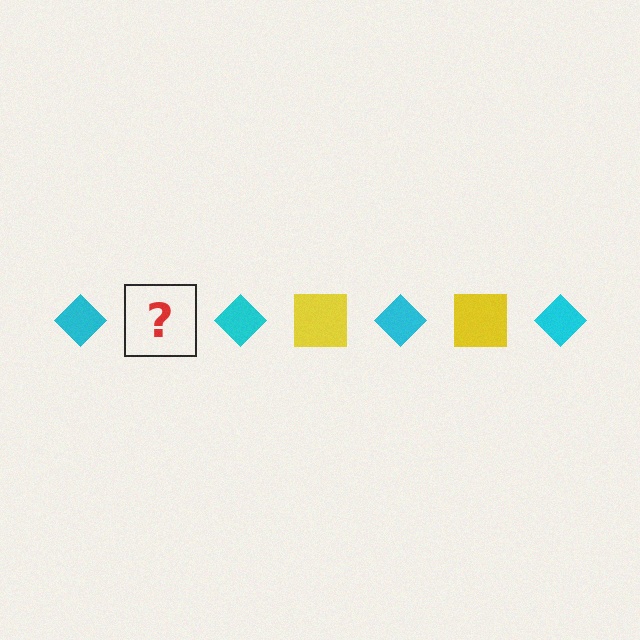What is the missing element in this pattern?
The missing element is a yellow square.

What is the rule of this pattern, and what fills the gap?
The rule is that the pattern alternates between cyan diamond and yellow square. The gap should be filled with a yellow square.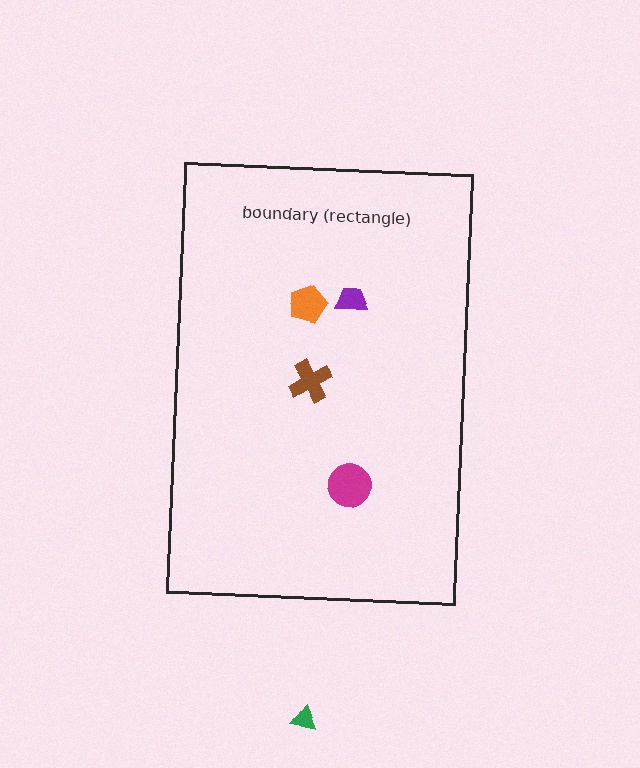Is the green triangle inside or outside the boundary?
Outside.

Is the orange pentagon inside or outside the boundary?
Inside.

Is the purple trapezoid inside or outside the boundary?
Inside.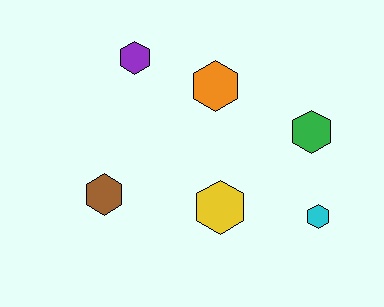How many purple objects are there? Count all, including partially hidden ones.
There is 1 purple object.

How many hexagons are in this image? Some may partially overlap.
There are 6 hexagons.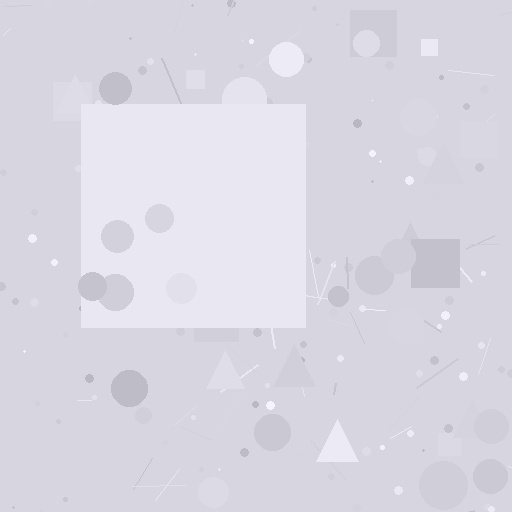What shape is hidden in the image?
A square is hidden in the image.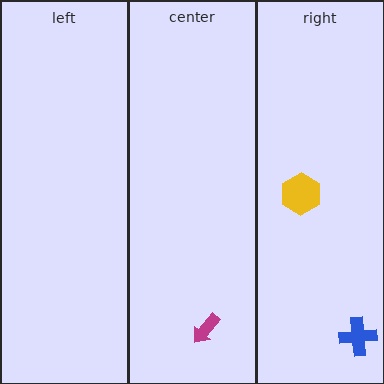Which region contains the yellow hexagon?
The right region.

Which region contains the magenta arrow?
The center region.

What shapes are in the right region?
The yellow hexagon, the blue cross.